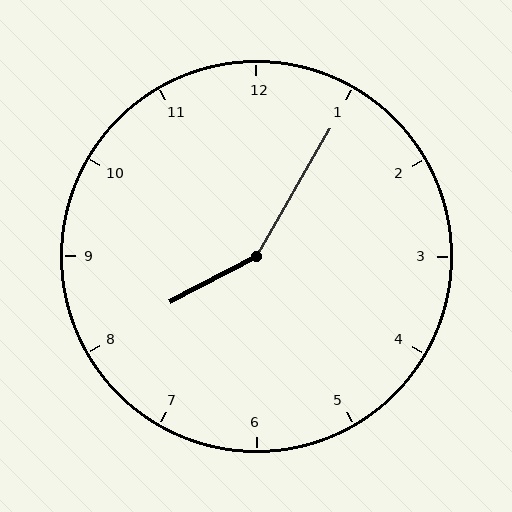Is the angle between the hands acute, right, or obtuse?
It is obtuse.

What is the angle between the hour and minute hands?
Approximately 148 degrees.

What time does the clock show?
8:05.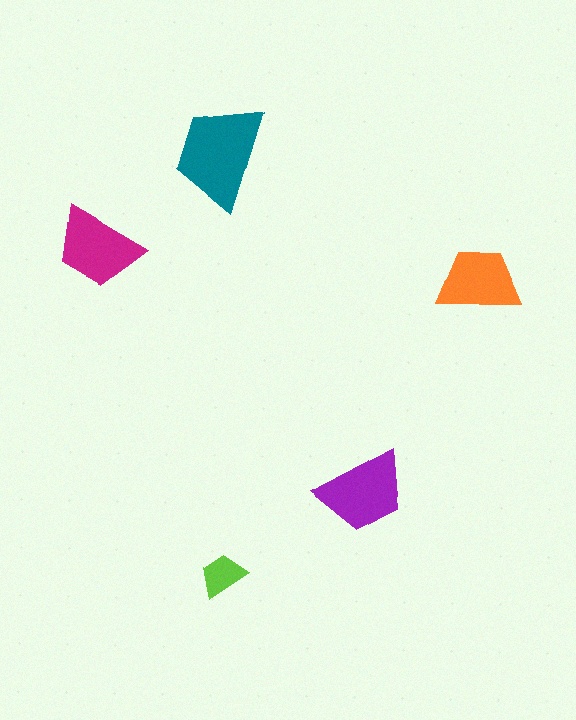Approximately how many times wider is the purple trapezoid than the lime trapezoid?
About 2 times wider.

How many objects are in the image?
There are 5 objects in the image.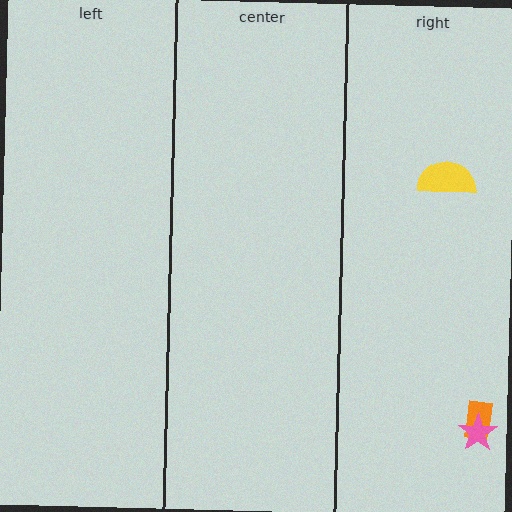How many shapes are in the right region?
3.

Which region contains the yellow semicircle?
The right region.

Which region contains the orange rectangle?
The right region.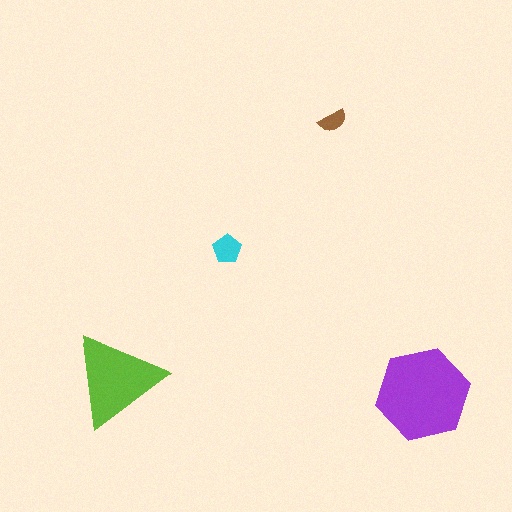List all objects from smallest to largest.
The brown semicircle, the cyan pentagon, the lime triangle, the purple hexagon.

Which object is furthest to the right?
The purple hexagon is rightmost.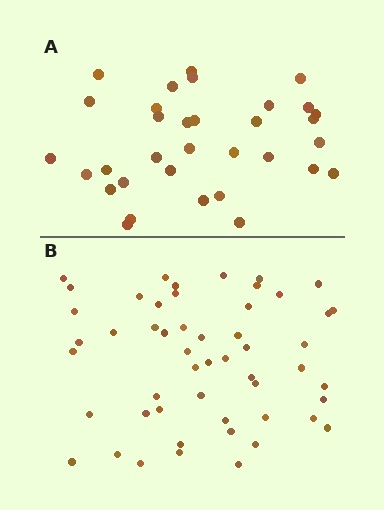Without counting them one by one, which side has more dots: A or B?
Region B (the bottom region) has more dots.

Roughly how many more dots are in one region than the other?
Region B has approximately 20 more dots than region A.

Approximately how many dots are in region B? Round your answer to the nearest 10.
About 50 dots. (The exact count is 52, which rounds to 50.)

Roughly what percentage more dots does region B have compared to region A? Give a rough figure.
About 60% more.